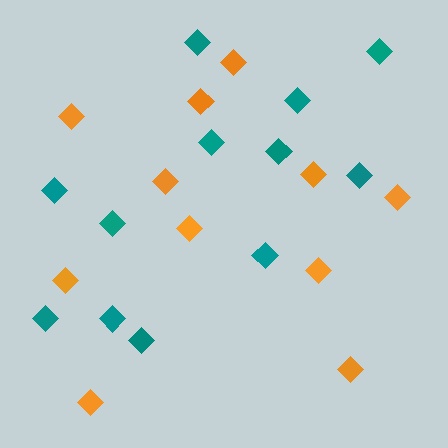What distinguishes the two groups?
There are 2 groups: one group of orange diamonds (11) and one group of teal diamonds (12).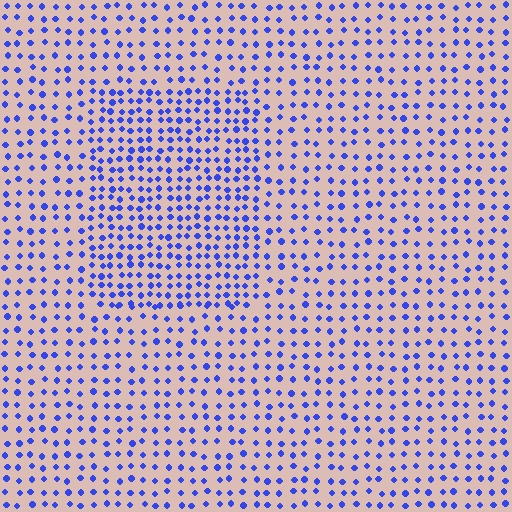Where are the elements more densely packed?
The elements are more densely packed inside the rectangle boundary.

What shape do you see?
I see a rectangle.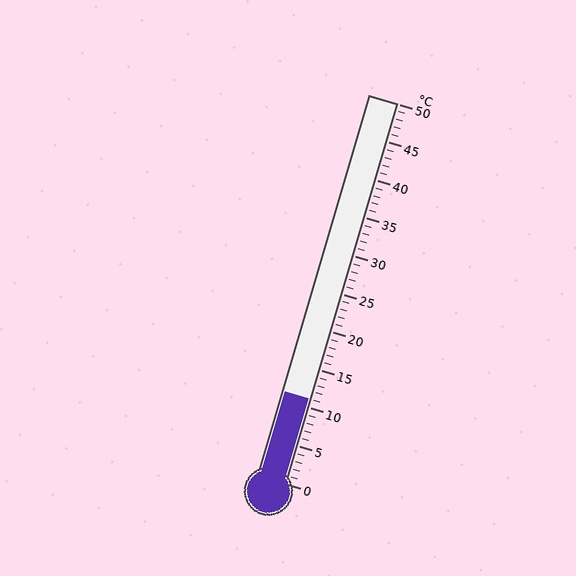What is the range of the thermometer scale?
The thermometer scale ranges from 0°C to 50°C.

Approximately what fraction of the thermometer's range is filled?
The thermometer is filled to approximately 20% of its range.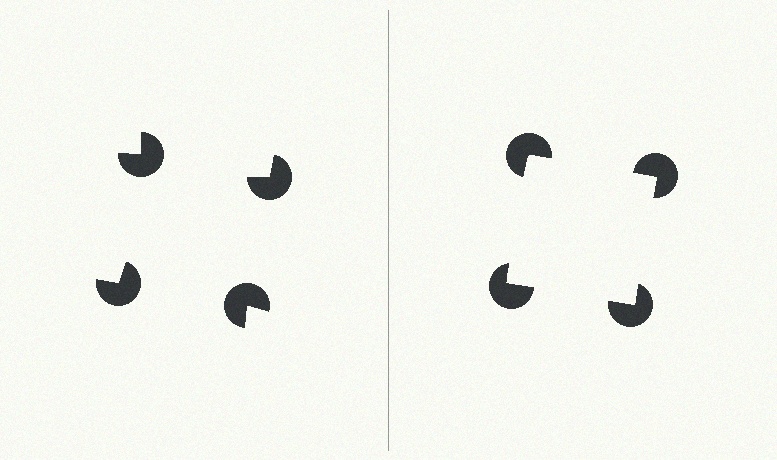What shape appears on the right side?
An illusory square.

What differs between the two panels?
The pac-man discs are positioned identically on both sides; only the wedge orientations differ. On the right they align to a square; on the left they are misaligned.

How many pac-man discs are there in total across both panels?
8 — 4 on each side.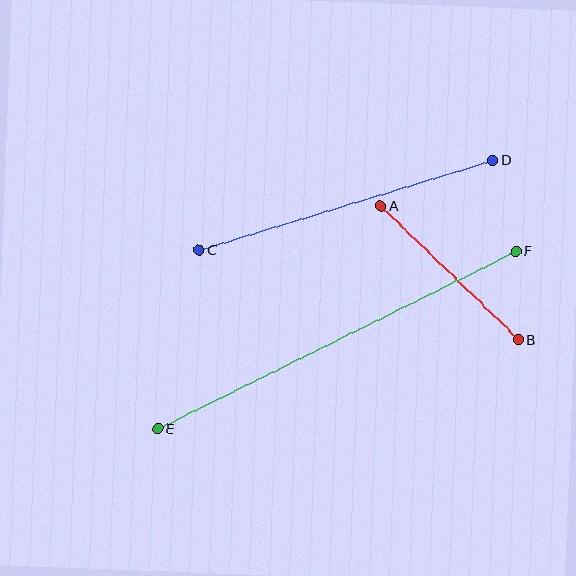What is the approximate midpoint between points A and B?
The midpoint is at approximately (450, 273) pixels.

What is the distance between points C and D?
The distance is approximately 308 pixels.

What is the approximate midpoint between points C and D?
The midpoint is at approximately (346, 205) pixels.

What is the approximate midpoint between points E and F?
The midpoint is at approximately (337, 340) pixels.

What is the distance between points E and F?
The distance is approximately 399 pixels.